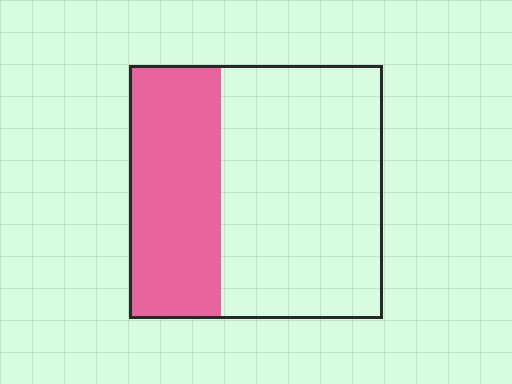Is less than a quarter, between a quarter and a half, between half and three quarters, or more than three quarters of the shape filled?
Between a quarter and a half.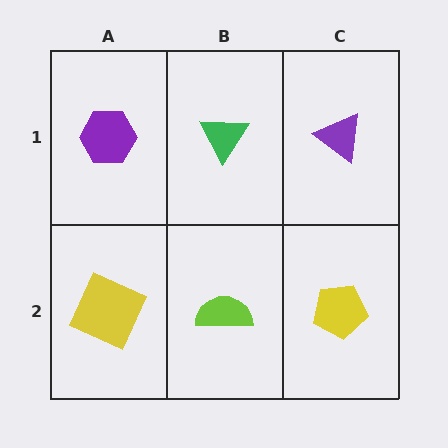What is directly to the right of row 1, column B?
A purple triangle.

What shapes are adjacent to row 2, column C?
A purple triangle (row 1, column C), a lime semicircle (row 2, column B).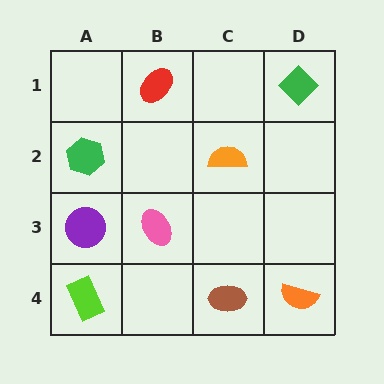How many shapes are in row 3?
2 shapes.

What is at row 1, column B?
A red ellipse.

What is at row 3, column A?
A purple circle.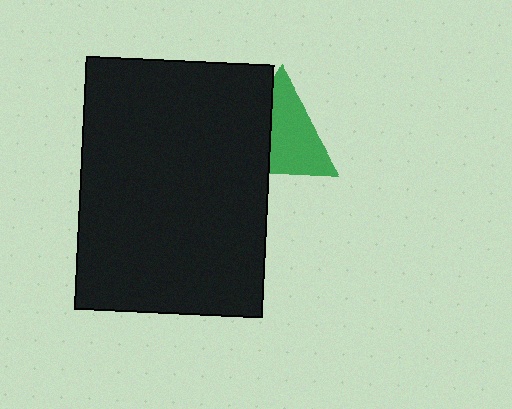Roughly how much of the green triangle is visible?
About half of it is visible (roughly 61%).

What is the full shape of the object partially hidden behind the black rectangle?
The partially hidden object is a green triangle.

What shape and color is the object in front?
The object in front is a black rectangle.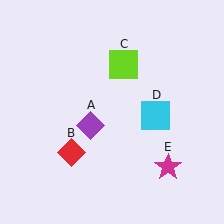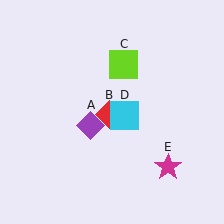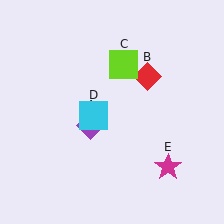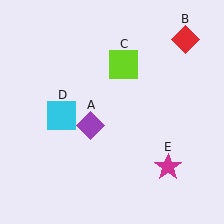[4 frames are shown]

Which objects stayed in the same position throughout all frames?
Purple diamond (object A) and lime square (object C) and magenta star (object E) remained stationary.